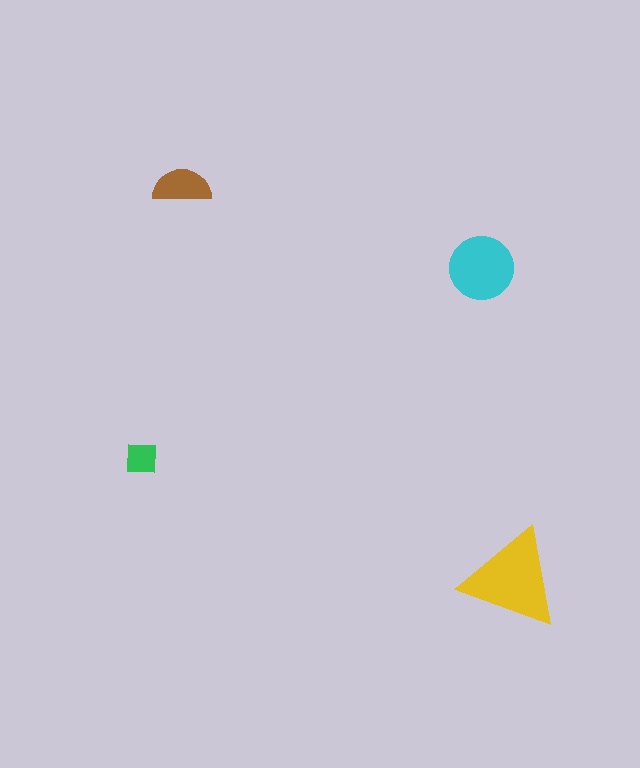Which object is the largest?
The yellow triangle.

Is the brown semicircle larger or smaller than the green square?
Larger.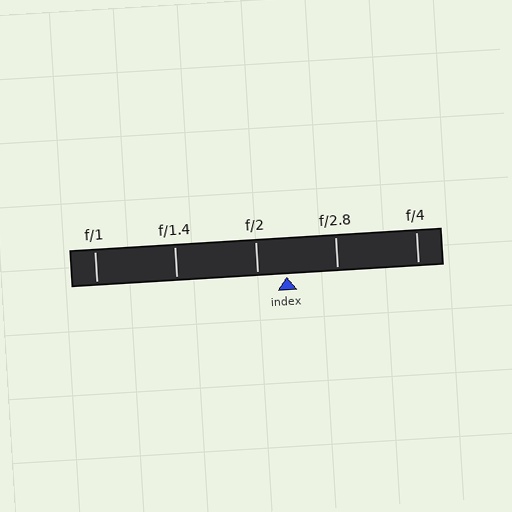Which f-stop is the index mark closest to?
The index mark is closest to f/2.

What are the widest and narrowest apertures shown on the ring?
The widest aperture shown is f/1 and the narrowest is f/4.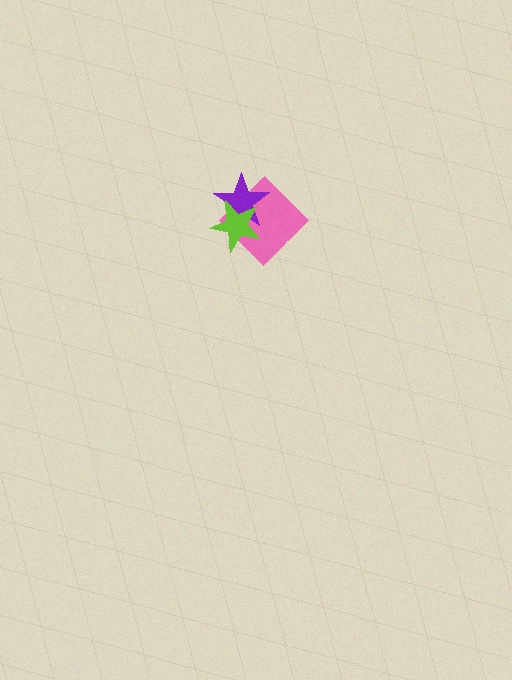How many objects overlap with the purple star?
2 objects overlap with the purple star.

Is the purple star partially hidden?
Yes, it is partially covered by another shape.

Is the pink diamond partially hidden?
Yes, it is partially covered by another shape.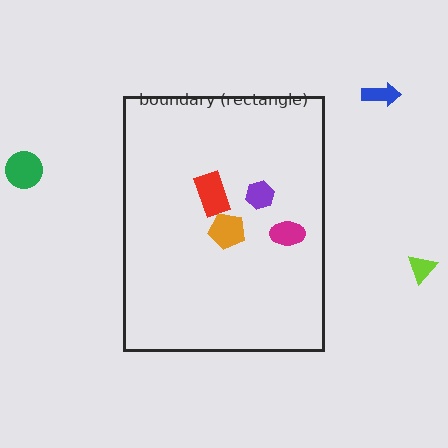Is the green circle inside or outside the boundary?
Outside.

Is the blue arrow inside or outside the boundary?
Outside.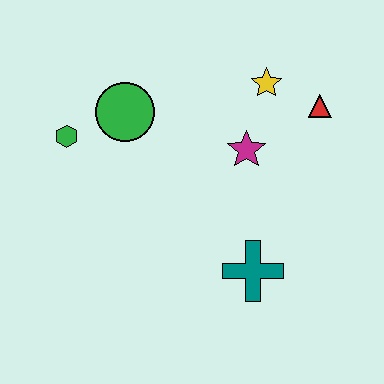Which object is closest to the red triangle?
The yellow star is closest to the red triangle.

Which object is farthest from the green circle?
The teal cross is farthest from the green circle.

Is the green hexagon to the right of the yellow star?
No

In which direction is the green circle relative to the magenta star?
The green circle is to the left of the magenta star.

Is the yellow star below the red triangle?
No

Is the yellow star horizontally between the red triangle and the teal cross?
Yes